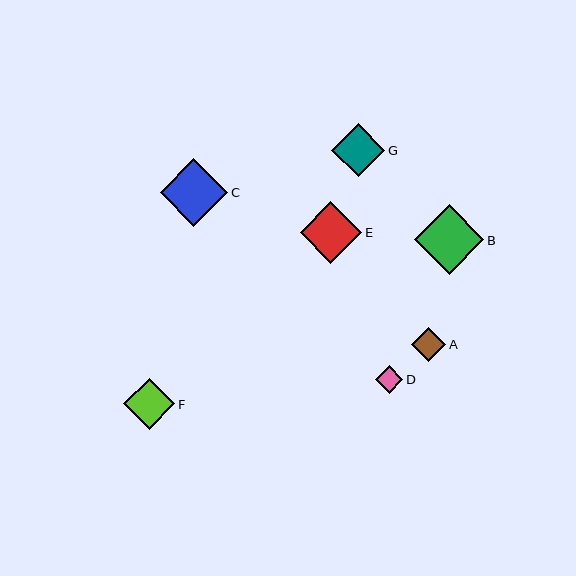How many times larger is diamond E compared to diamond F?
Diamond E is approximately 1.2 times the size of diamond F.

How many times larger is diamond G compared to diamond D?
Diamond G is approximately 1.9 times the size of diamond D.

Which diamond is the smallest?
Diamond D is the smallest with a size of approximately 28 pixels.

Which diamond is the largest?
Diamond B is the largest with a size of approximately 70 pixels.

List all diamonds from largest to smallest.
From largest to smallest: B, C, E, G, F, A, D.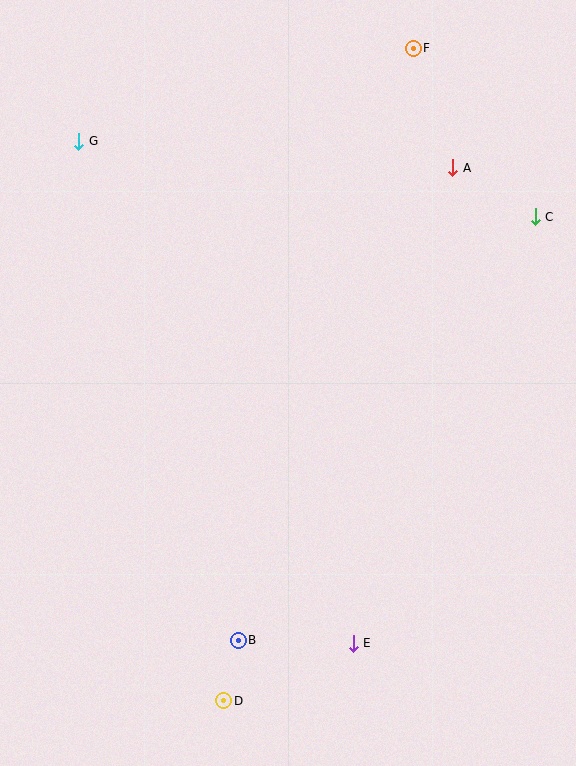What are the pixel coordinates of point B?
Point B is at (238, 640).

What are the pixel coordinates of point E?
Point E is at (353, 643).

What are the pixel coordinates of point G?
Point G is at (79, 141).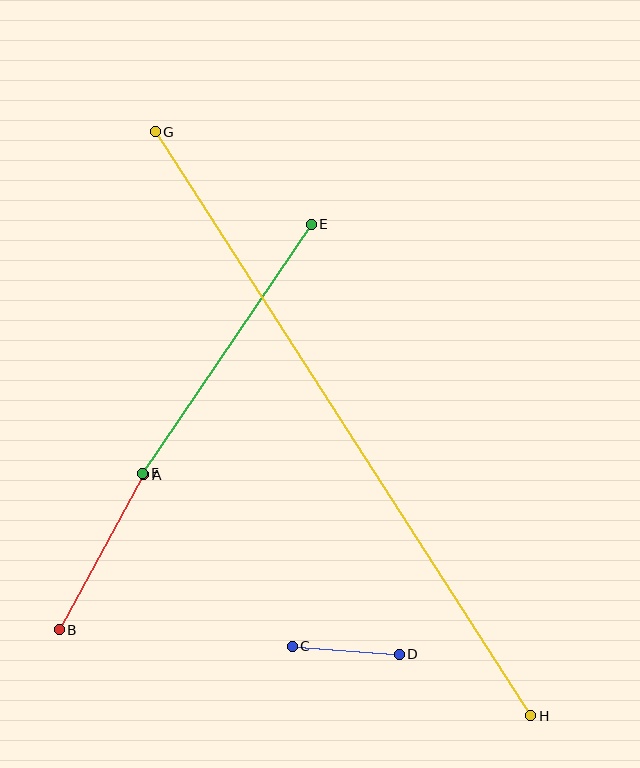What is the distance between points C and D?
The distance is approximately 107 pixels.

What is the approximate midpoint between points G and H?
The midpoint is at approximately (343, 424) pixels.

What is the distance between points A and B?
The distance is approximately 176 pixels.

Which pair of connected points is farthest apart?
Points G and H are farthest apart.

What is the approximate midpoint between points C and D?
The midpoint is at approximately (346, 650) pixels.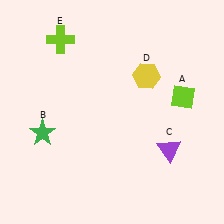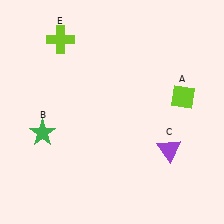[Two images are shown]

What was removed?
The yellow hexagon (D) was removed in Image 2.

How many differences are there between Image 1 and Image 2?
There is 1 difference between the two images.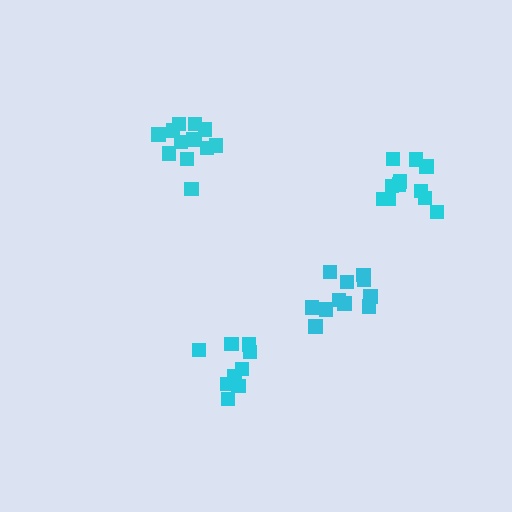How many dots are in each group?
Group 1: 11 dots, Group 2: 13 dots, Group 3: 9 dots, Group 4: 11 dots (44 total).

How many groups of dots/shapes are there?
There are 4 groups.